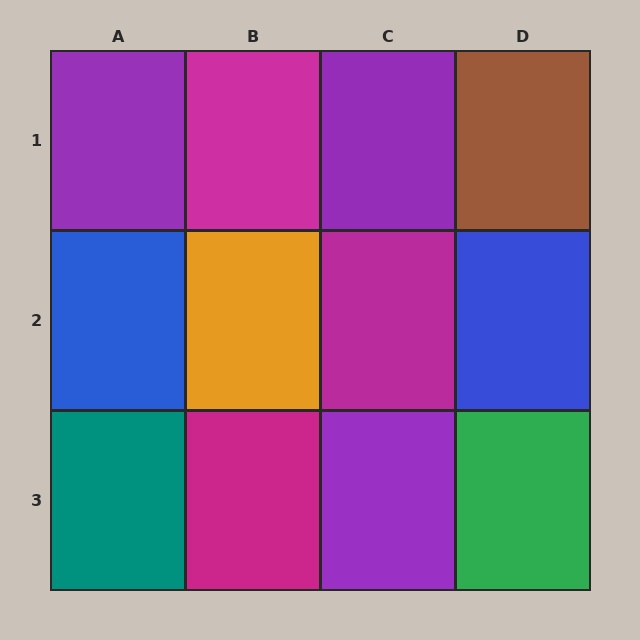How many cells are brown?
1 cell is brown.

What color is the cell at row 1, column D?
Brown.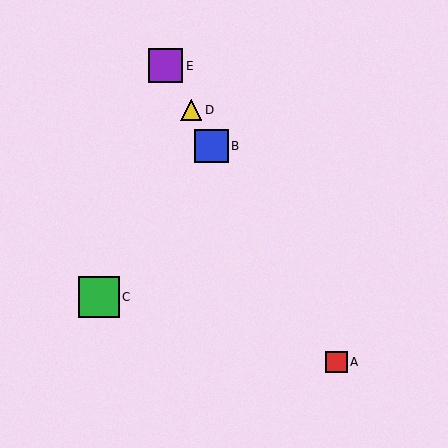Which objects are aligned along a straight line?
Objects A, B, D, E are aligned along a straight line.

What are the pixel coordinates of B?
Object B is at (212, 146).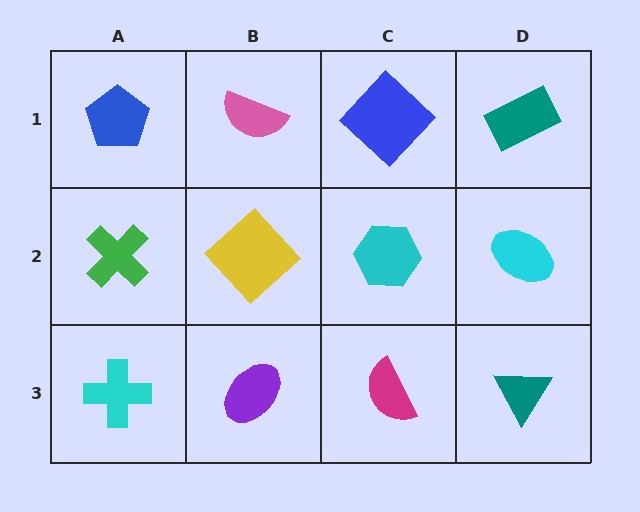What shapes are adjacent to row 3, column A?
A green cross (row 2, column A), a purple ellipse (row 3, column B).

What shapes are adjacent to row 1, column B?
A yellow diamond (row 2, column B), a blue pentagon (row 1, column A), a blue diamond (row 1, column C).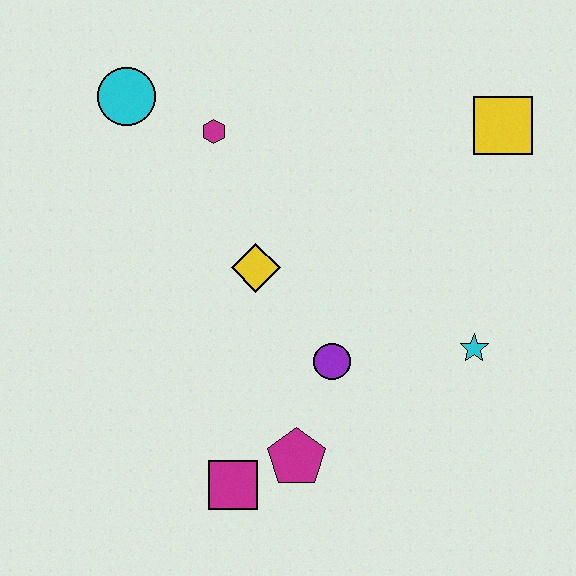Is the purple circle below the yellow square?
Yes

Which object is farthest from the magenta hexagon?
The magenta square is farthest from the magenta hexagon.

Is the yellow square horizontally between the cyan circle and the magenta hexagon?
No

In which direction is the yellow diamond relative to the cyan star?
The yellow diamond is to the left of the cyan star.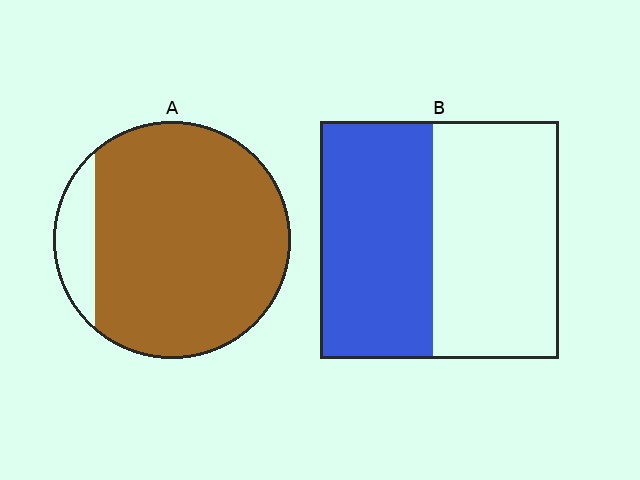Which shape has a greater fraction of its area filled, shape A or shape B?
Shape A.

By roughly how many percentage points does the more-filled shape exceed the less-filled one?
By roughly 40 percentage points (A over B).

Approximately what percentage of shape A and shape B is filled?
A is approximately 90% and B is approximately 45%.